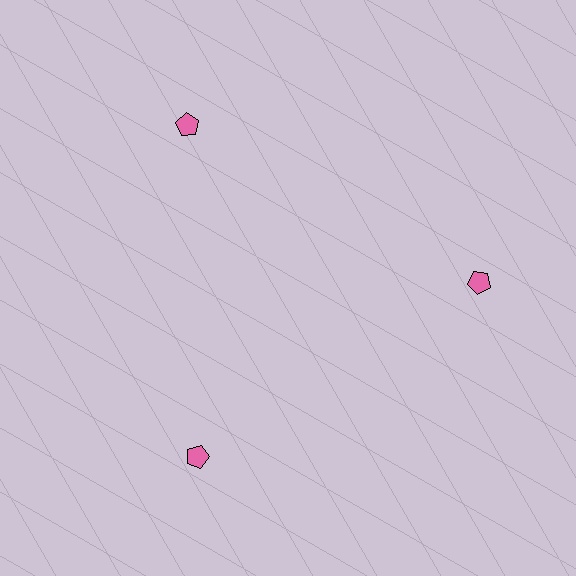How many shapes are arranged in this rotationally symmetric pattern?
There are 3 shapes, arranged in 3 groups of 1.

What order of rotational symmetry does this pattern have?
This pattern has 3-fold rotational symmetry.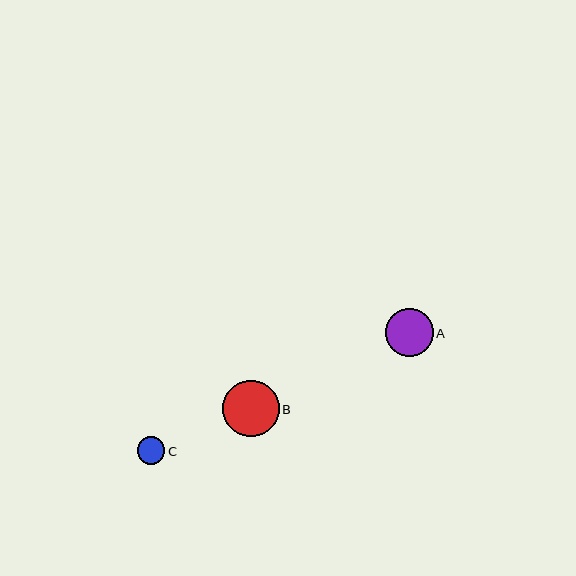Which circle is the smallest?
Circle C is the smallest with a size of approximately 28 pixels.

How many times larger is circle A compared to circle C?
Circle A is approximately 1.7 times the size of circle C.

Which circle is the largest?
Circle B is the largest with a size of approximately 57 pixels.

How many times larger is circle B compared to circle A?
Circle B is approximately 1.2 times the size of circle A.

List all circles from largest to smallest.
From largest to smallest: B, A, C.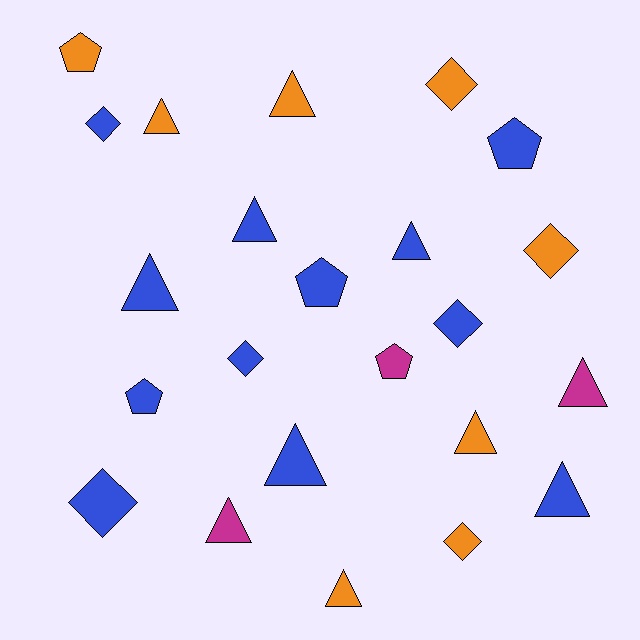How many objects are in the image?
There are 23 objects.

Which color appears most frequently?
Blue, with 12 objects.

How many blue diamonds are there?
There are 4 blue diamonds.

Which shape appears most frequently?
Triangle, with 11 objects.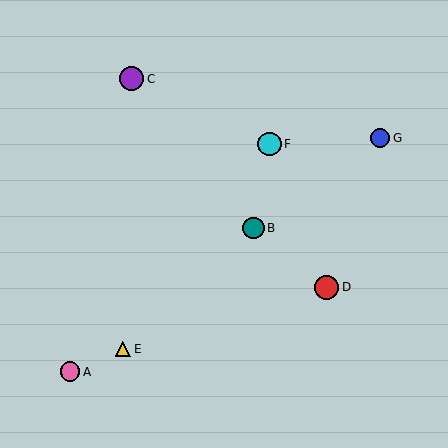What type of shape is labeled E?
Shape E is a yellow triangle.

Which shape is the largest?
The red circle (labeled D) is the largest.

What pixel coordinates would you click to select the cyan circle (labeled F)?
Click at (269, 144) to select the cyan circle F.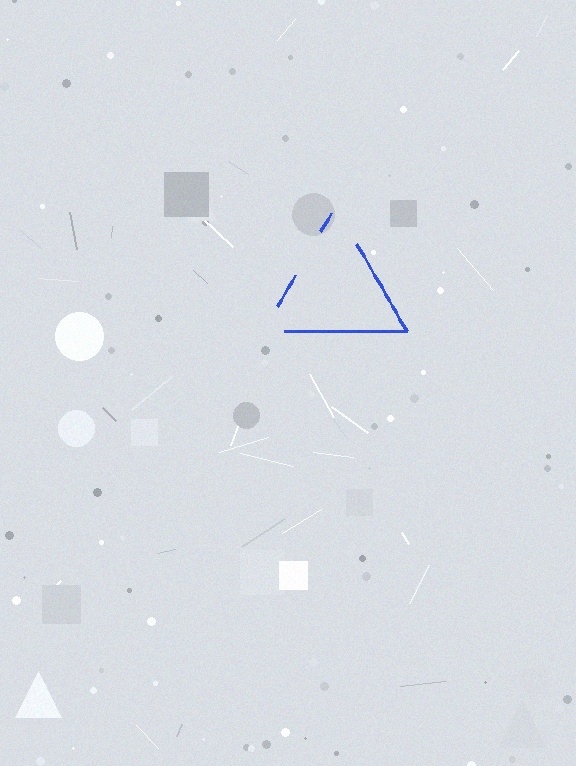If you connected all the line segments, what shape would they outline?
They would outline a triangle.